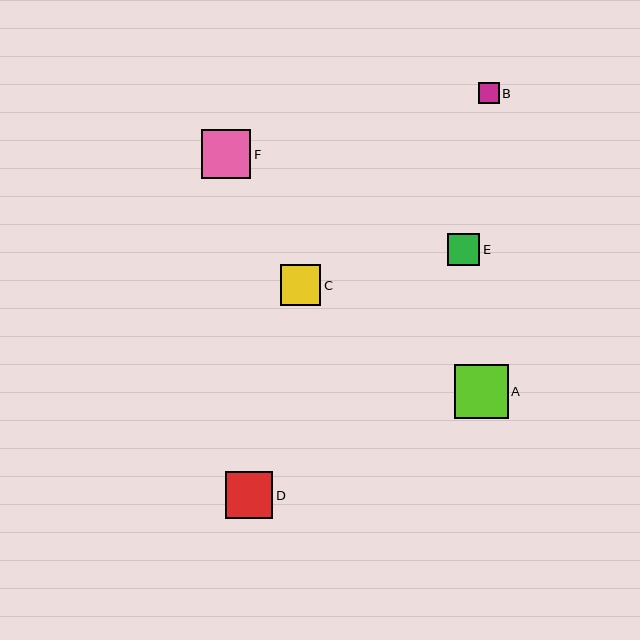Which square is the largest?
Square A is the largest with a size of approximately 54 pixels.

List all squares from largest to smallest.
From largest to smallest: A, F, D, C, E, B.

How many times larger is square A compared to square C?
Square A is approximately 1.3 times the size of square C.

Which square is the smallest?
Square B is the smallest with a size of approximately 21 pixels.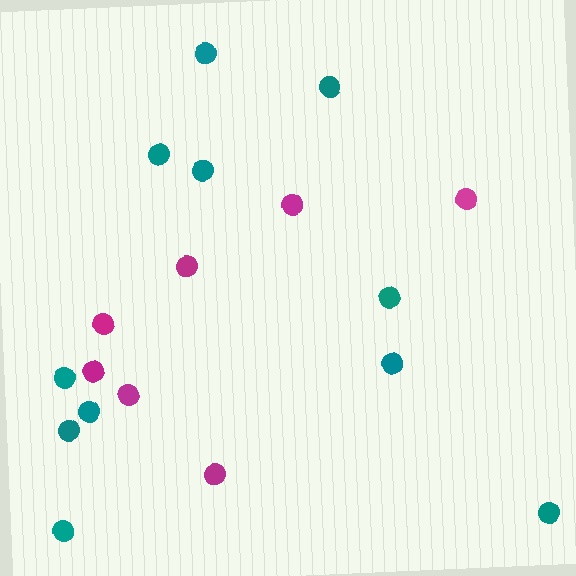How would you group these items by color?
There are 2 groups: one group of teal circles (11) and one group of magenta circles (7).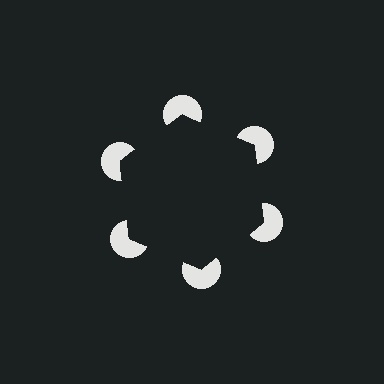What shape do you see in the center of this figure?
An illusory hexagon — its edges are inferred from the aligned wedge cuts in the pac-man discs, not physically drawn.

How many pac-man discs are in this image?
There are 6 — one at each vertex of the illusory hexagon.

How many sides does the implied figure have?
6 sides.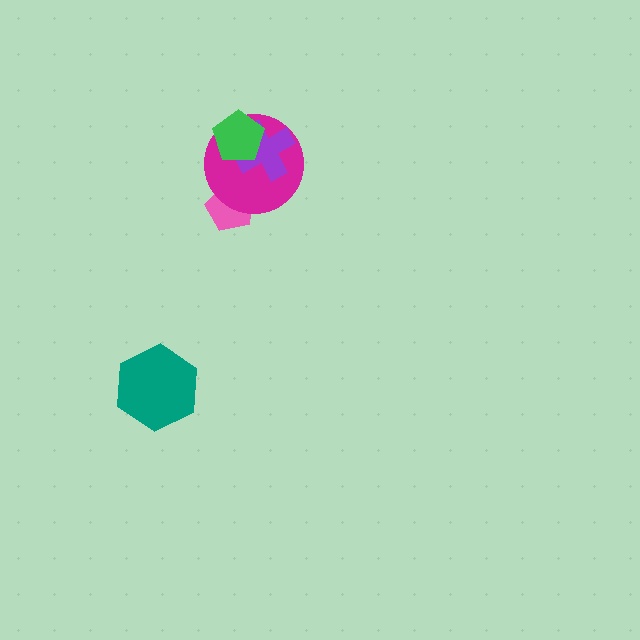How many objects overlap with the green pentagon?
2 objects overlap with the green pentagon.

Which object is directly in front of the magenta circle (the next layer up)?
The purple cross is directly in front of the magenta circle.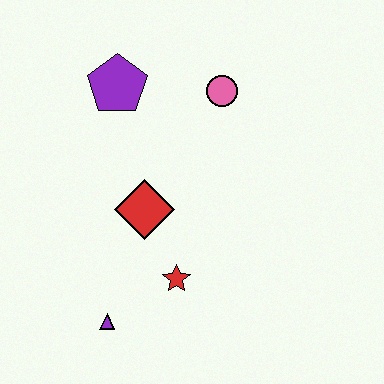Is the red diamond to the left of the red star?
Yes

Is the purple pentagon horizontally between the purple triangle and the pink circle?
Yes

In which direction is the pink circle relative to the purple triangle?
The pink circle is above the purple triangle.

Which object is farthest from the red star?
The purple pentagon is farthest from the red star.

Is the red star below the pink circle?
Yes